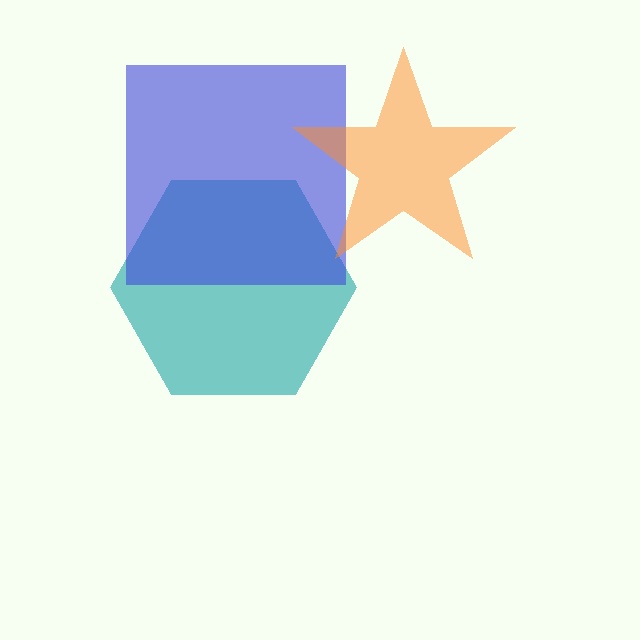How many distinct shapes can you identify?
There are 3 distinct shapes: a teal hexagon, a blue square, an orange star.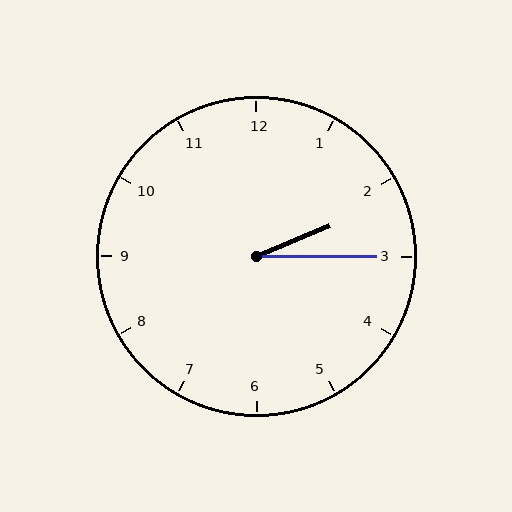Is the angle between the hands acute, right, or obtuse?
It is acute.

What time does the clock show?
2:15.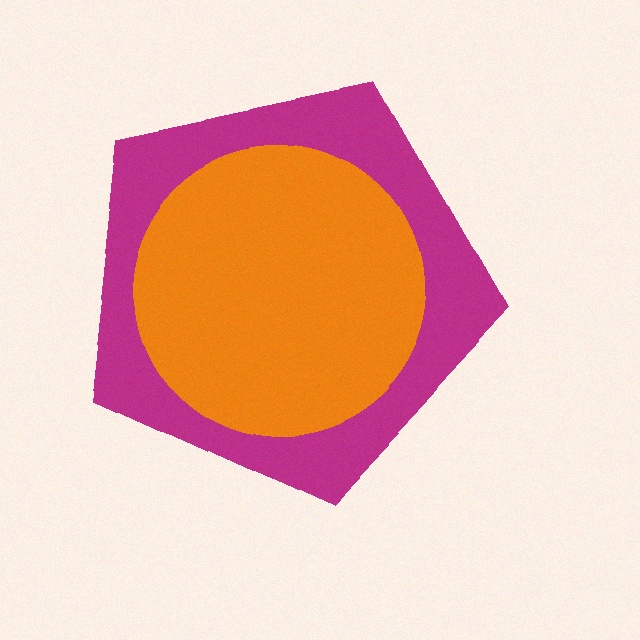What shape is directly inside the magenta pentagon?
The orange circle.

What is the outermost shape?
The magenta pentagon.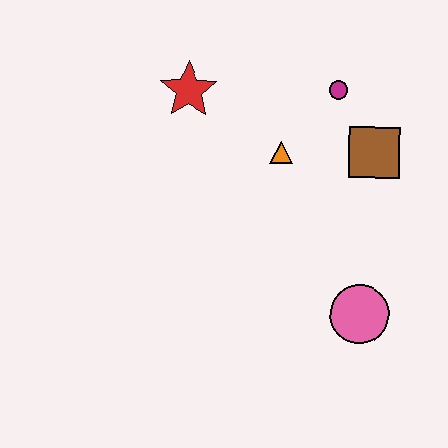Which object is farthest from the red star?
The pink circle is farthest from the red star.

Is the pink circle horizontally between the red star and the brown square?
Yes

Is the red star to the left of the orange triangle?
Yes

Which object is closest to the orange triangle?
The magenta circle is closest to the orange triangle.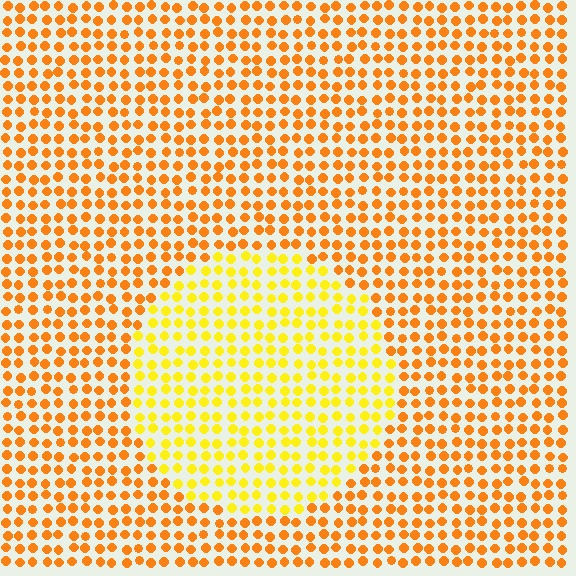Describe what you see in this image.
The image is filled with small orange elements in a uniform arrangement. A circle-shaped region is visible where the elements are tinted to a slightly different hue, forming a subtle color boundary.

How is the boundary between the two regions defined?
The boundary is defined purely by a slight shift in hue (about 29 degrees). Spacing, size, and orientation are identical on both sides.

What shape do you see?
I see a circle.